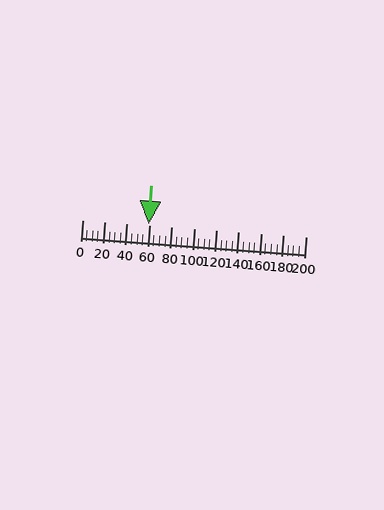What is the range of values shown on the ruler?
The ruler shows values from 0 to 200.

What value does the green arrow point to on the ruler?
The green arrow points to approximately 60.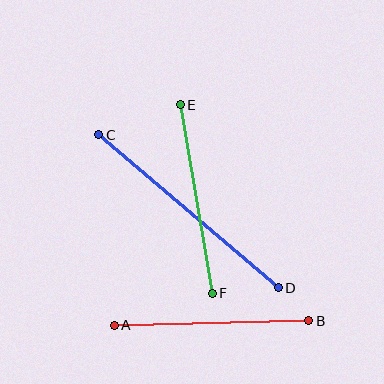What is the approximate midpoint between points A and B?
The midpoint is at approximately (211, 323) pixels.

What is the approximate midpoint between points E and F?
The midpoint is at approximately (196, 199) pixels.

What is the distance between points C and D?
The distance is approximately 236 pixels.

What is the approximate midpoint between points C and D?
The midpoint is at approximately (188, 211) pixels.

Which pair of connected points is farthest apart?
Points C and D are farthest apart.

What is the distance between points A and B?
The distance is approximately 194 pixels.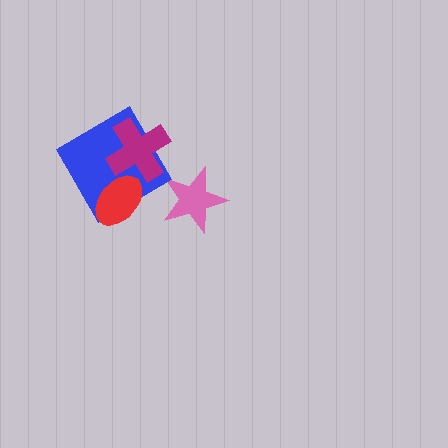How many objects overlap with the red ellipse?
2 objects overlap with the red ellipse.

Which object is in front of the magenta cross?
The red ellipse is in front of the magenta cross.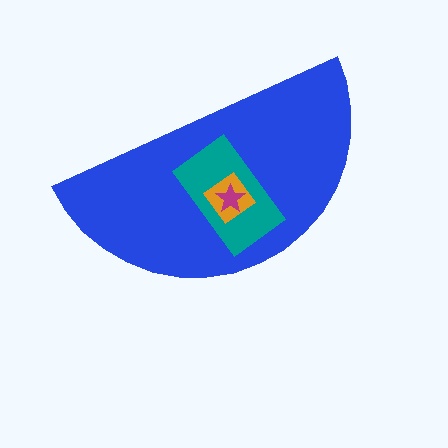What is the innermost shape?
The magenta star.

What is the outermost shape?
The blue semicircle.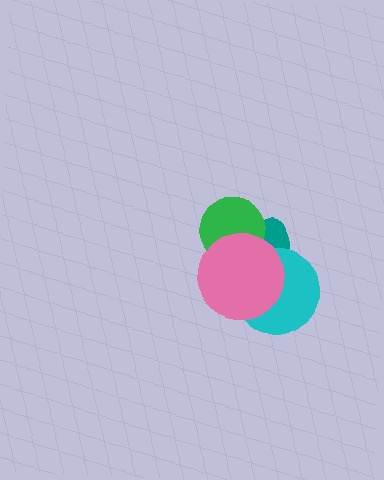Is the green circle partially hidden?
Yes, it is partially covered by another shape.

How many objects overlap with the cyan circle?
3 objects overlap with the cyan circle.